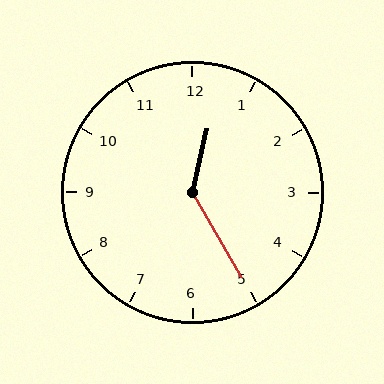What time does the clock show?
12:25.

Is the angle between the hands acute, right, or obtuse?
It is obtuse.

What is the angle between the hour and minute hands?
Approximately 138 degrees.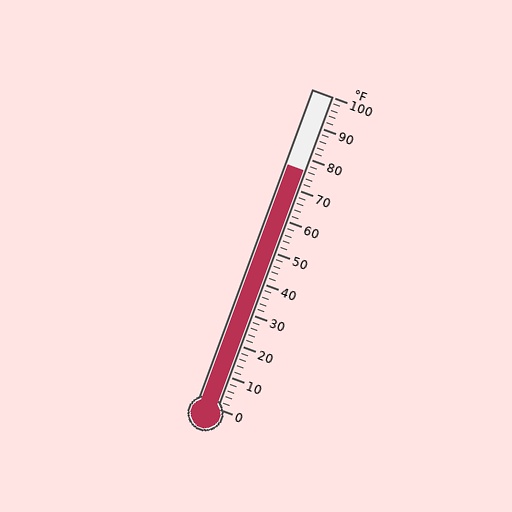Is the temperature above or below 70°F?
The temperature is above 70°F.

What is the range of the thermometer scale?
The thermometer scale ranges from 0°F to 100°F.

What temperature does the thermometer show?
The thermometer shows approximately 76°F.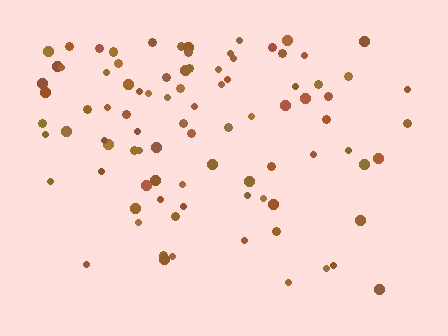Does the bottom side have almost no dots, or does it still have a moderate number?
Still a moderate number, just noticeably fewer than the top.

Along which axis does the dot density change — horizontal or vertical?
Vertical.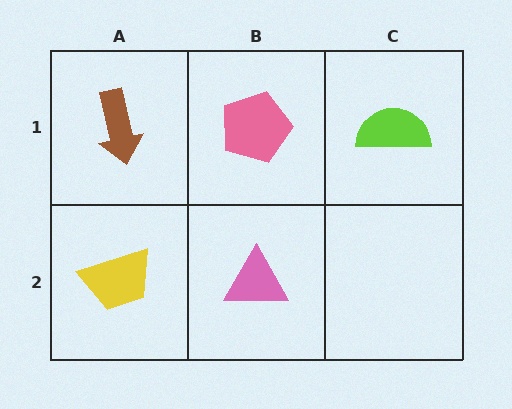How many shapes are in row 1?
3 shapes.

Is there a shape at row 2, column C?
No, that cell is empty.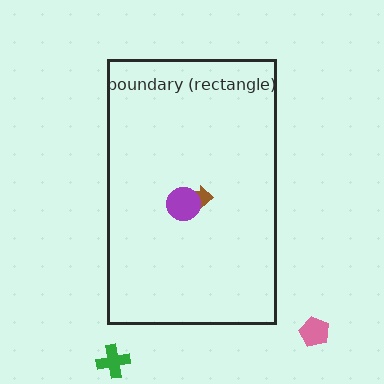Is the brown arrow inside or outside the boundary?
Inside.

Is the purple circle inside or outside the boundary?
Inside.